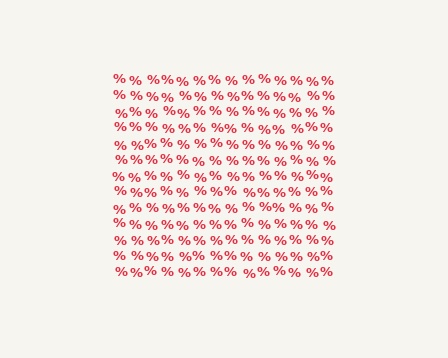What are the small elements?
The small elements are percent signs.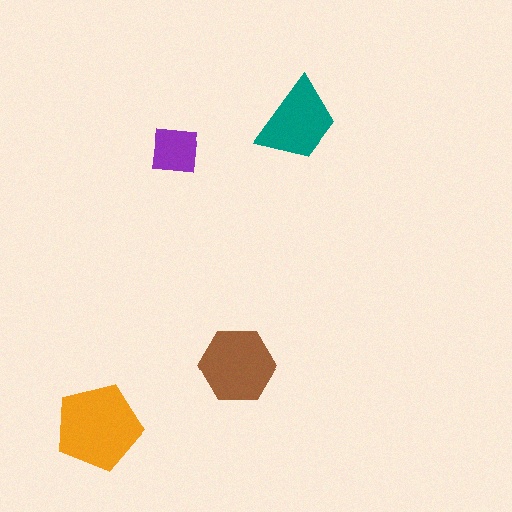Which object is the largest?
The orange pentagon.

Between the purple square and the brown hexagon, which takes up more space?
The brown hexagon.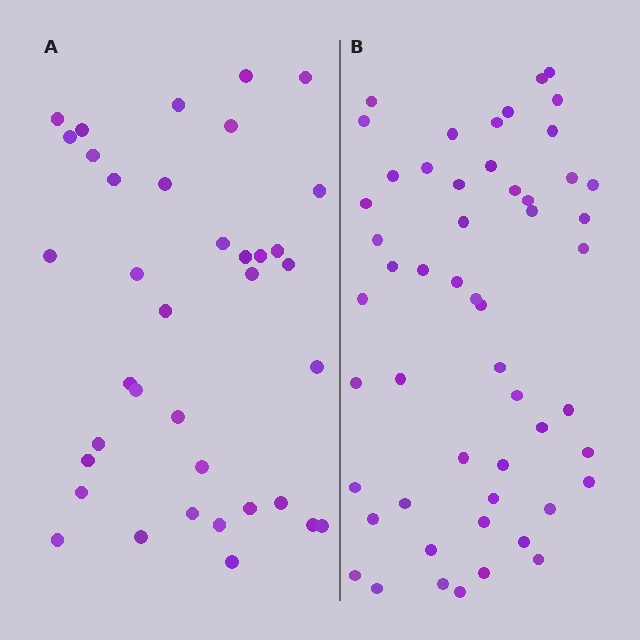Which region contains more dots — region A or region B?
Region B (the right region) has more dots.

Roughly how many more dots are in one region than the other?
Region B has approximately 15 more dots than region A.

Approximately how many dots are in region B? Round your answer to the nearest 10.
About 50 dots. (The exact count is 53, which rounds to 50.)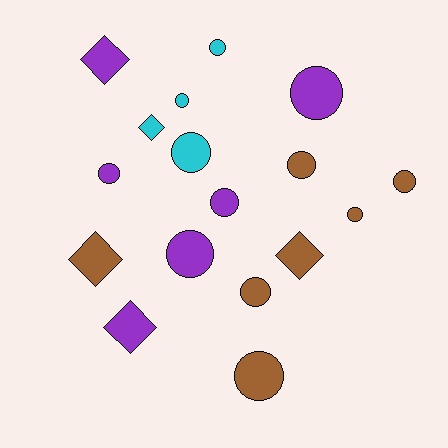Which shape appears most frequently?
Circle, with 12 objects.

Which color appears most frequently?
Brown, with 7 objects.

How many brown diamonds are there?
There are 2 brown diamonds.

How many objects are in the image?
There are 17 objects.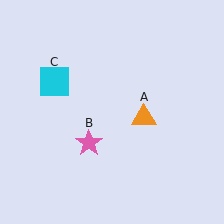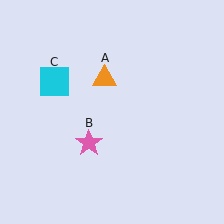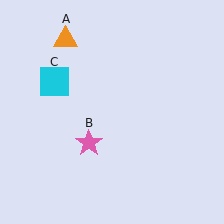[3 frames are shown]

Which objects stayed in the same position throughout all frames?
Pink star (object B) and cyan square (object C) remained stationary.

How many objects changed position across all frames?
1 object changed position: orange triangle (object A).